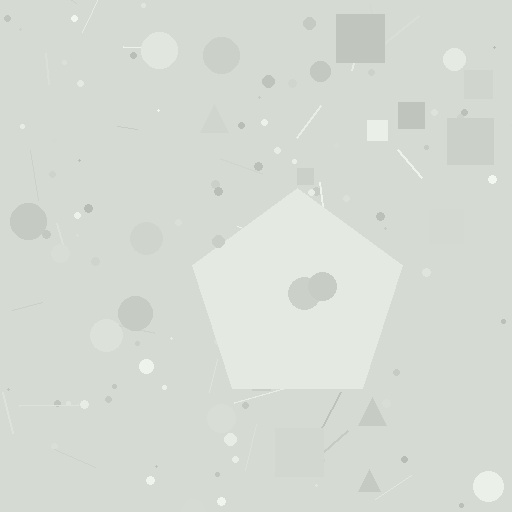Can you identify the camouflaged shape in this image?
The camouflaged shape is a pentagon.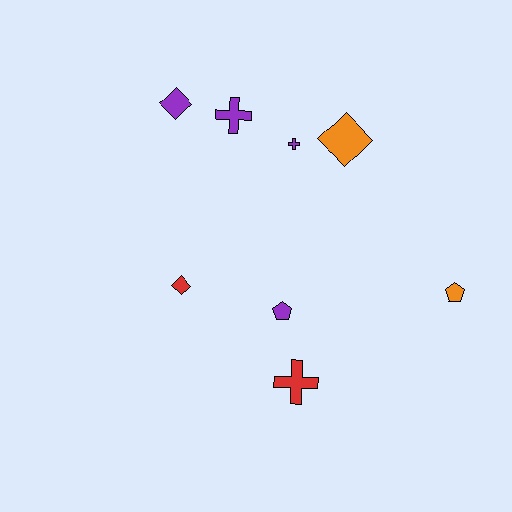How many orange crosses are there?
There are no orange crosses.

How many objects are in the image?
There are 8 objects.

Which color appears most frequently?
Purple, with 4 objects.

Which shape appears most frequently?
Cross, with 3 objects.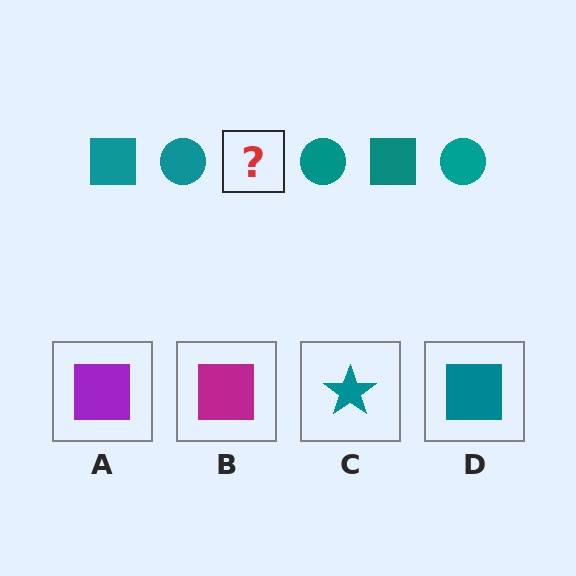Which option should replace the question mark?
Option D.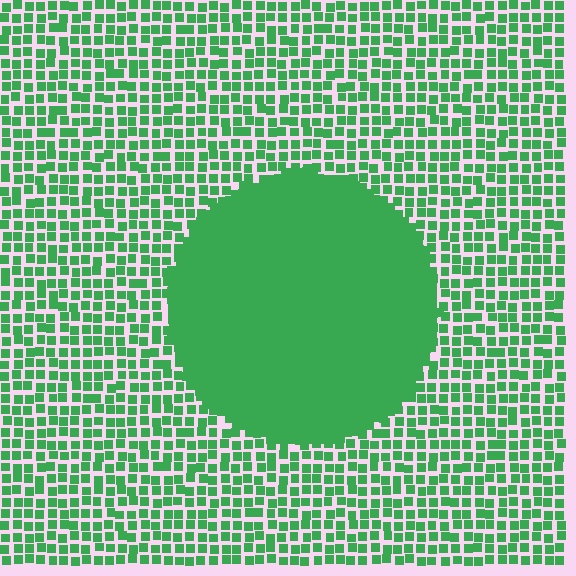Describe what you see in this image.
The image contains small green elements arranged at two different densities. A circle-shaped region is visible where the elements are more densely packed than the surrounding area.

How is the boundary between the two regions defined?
The boundary is defined by a change in element density (approximately 2.7x ratio). All elements are the same color, size, and shape.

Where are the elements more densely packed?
The elements are more densely packed inside the circle boundary.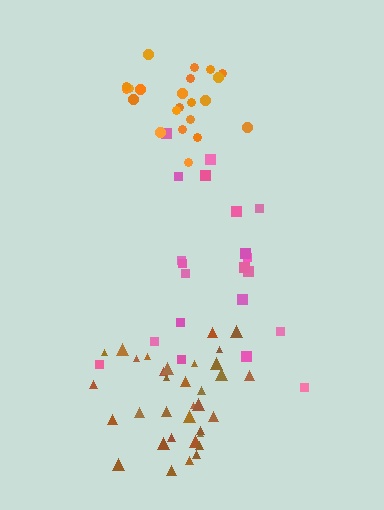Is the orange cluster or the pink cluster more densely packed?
Orange.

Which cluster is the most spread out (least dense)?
Pink.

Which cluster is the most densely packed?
Brown.